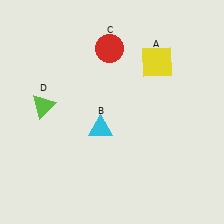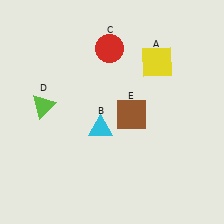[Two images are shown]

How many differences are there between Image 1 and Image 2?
There is 1 difference between the two images.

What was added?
A brown square (E) was added in Image 2.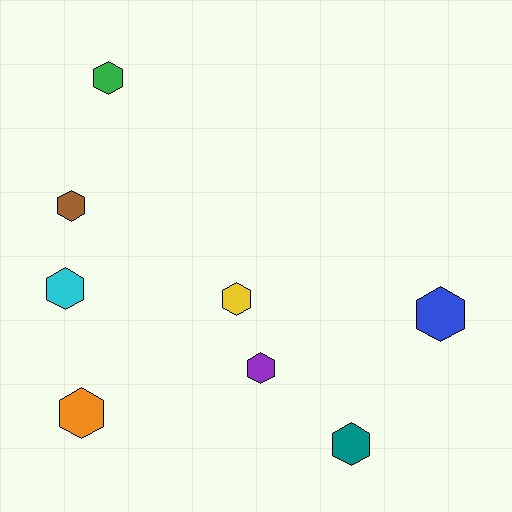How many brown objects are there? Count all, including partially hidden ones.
There is 1 brown object.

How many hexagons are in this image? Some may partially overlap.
There are 8 hexagons.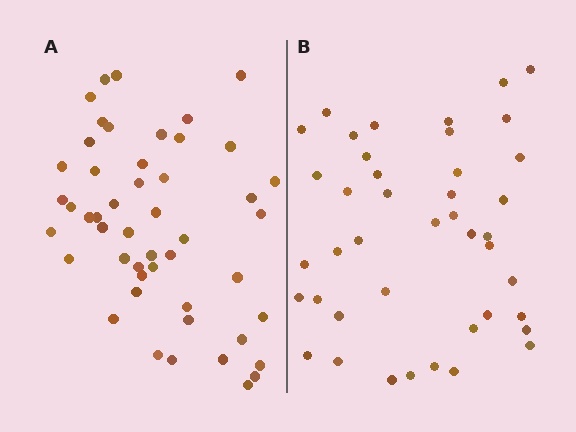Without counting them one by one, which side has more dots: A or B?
Region A (the left region) has more dots.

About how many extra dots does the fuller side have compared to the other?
Region A has roughly 8 or so more dots than region B.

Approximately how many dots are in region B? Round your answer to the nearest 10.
About 40 dots. (The exact count is 42, which rounds to 40.)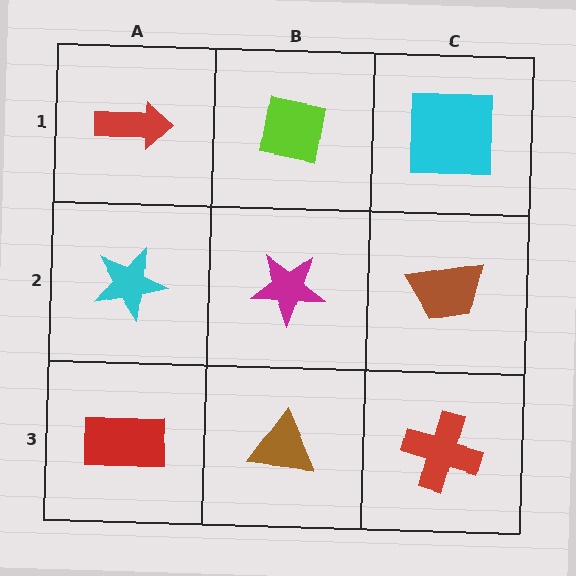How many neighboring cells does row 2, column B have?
4.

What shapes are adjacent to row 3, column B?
A magenta star (row 2, column B), a red rectangle (row 3, column A), a red cross (row 3, column C).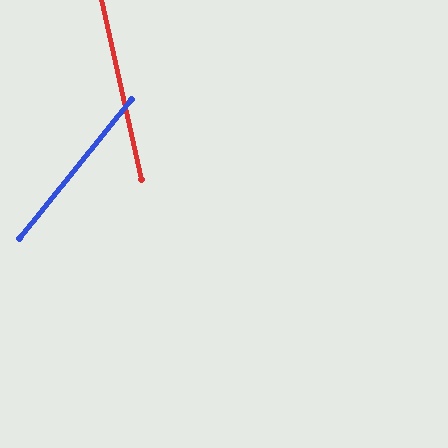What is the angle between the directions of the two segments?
Approximately 51 degrees.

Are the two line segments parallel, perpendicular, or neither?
Neither parallel nor perpendicular — they differ by about 51°.